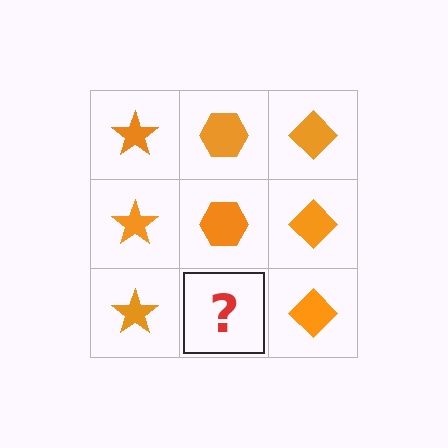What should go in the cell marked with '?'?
The missing cell should contain an orange hexagon.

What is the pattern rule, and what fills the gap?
The rule is that each column has a consistent shape. The gap should be filled with an orange hexagon.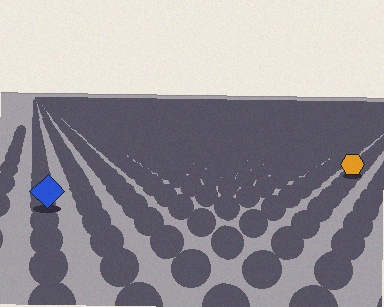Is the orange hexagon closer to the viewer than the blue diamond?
No. The blue diamond is closer — you can tell from the texture gradient: the ground texture is coarser near it.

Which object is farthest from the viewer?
The orange hexagon is farthest from the viewer. It appears smaller and the ground texture around it is denser.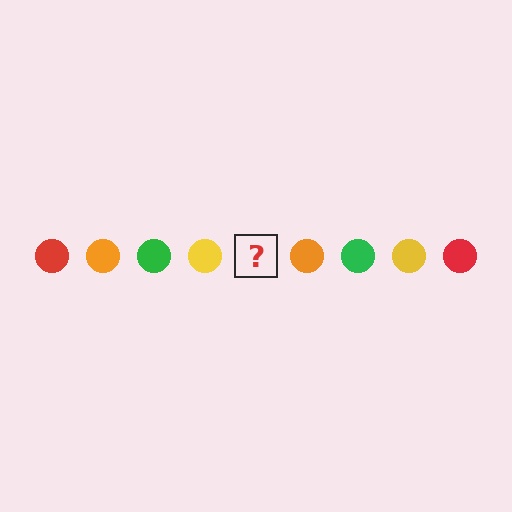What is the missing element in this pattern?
The missing element is a red circle.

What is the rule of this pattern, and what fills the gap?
The rule is that the pattern cycles through red, orange, green, yellow circles. The gap should be filled with a red circle.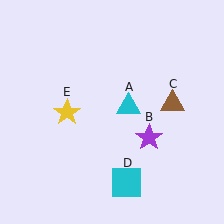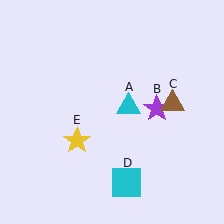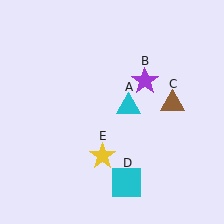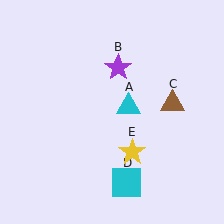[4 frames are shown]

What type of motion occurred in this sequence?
The purple star (object B), yellow star (object E) rotated counterclockwise around the center of the scene.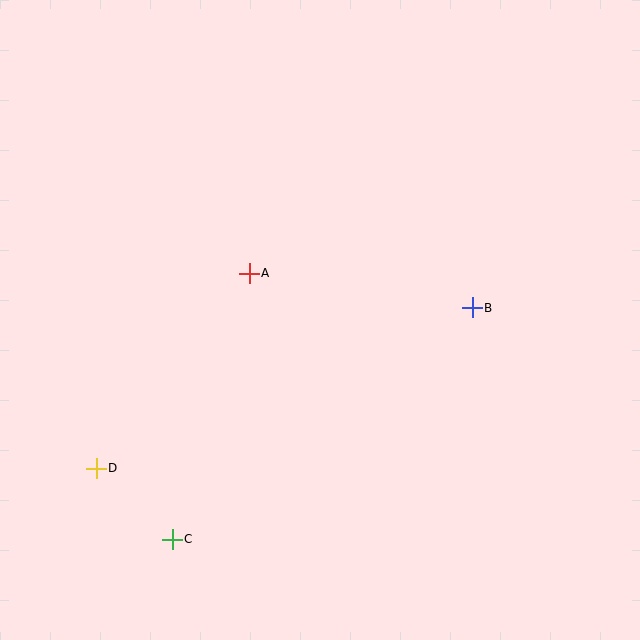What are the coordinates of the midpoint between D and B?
The midpoint between D and B is at (284, 388).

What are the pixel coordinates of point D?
Point D is at (96, 468).